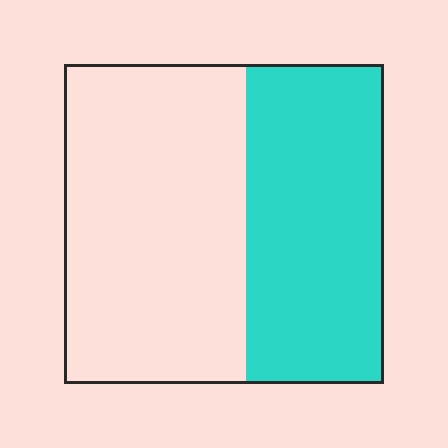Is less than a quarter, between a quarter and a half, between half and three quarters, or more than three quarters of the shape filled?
Between a quarter and a half.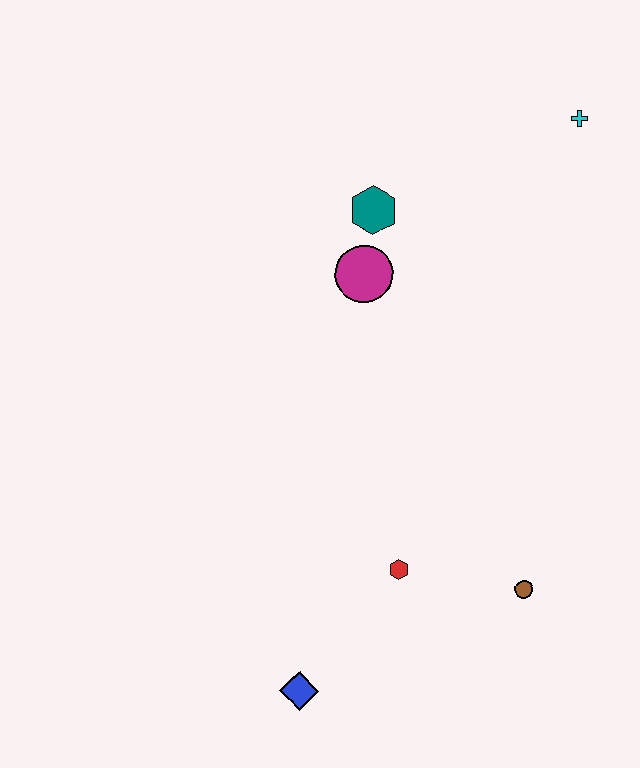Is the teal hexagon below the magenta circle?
No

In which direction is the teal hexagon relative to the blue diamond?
The teal hexagon is above the blue diamond.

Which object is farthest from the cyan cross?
The blue diamond is farthest from the cyan cross.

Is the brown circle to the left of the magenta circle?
No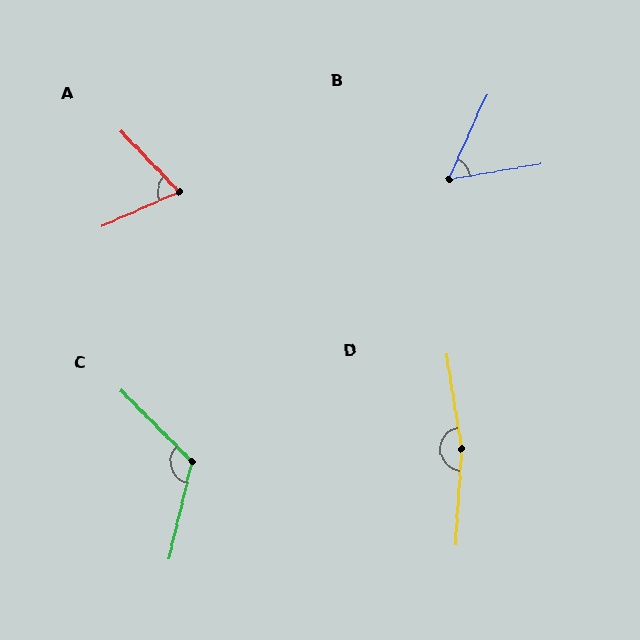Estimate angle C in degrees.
Approximately 121 degrees.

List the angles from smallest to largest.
B (55°), A (70°), C (121°), D (167°).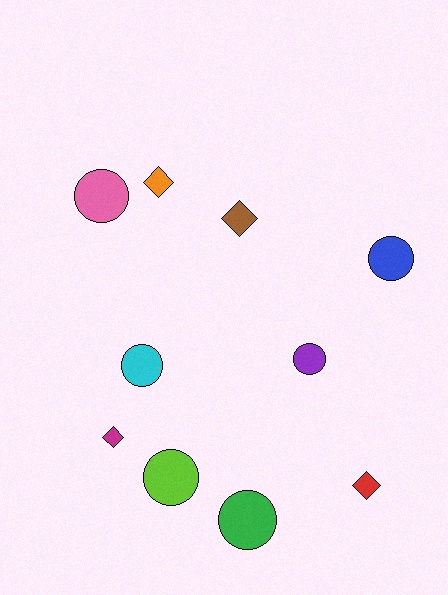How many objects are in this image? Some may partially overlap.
There are 10 objects.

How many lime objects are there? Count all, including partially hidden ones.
There is 1 lime object.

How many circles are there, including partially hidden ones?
There are 6 circles.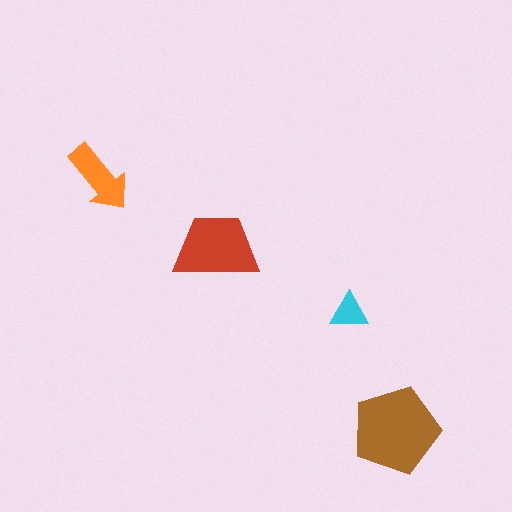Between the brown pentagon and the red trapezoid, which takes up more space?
The brown pentagon.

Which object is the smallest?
The cyan triangle.